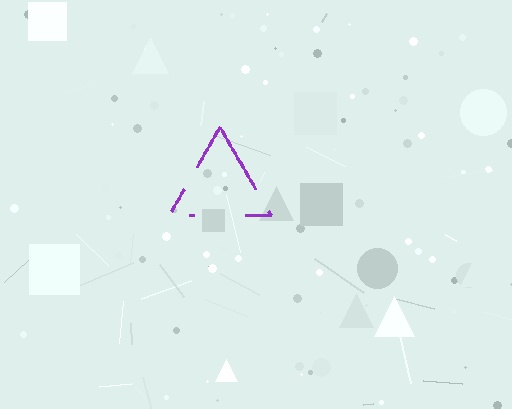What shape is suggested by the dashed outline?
The dashed outline suggests a triangle.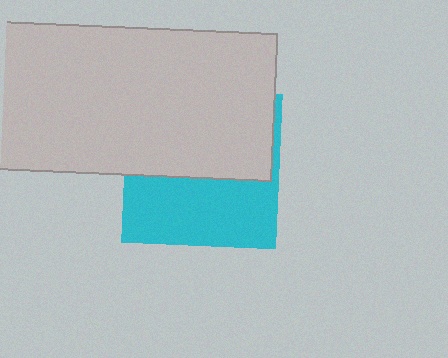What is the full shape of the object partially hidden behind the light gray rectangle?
The partially hidden object is a cyan square.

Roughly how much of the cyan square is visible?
About half of it is visible (roughly 46%).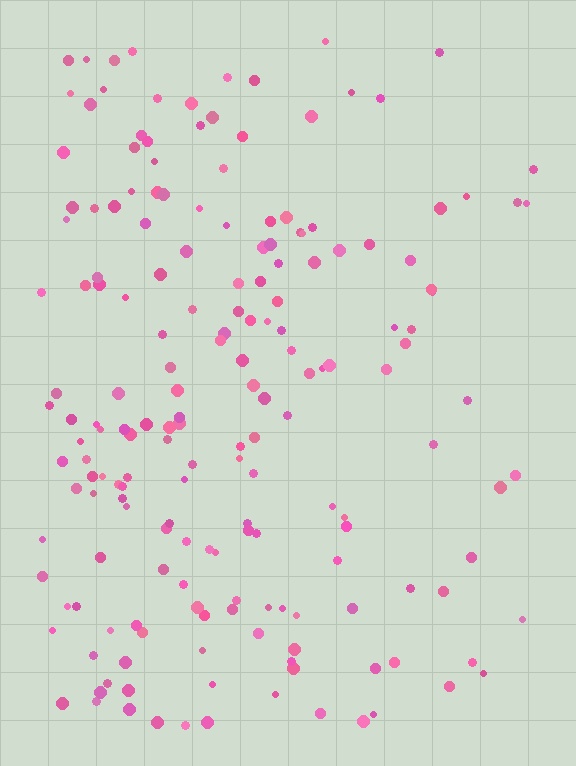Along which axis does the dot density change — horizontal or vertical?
Horizontal.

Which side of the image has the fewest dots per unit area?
The right.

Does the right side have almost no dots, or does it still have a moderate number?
Still a moderate number, just noticeably fewer than the left.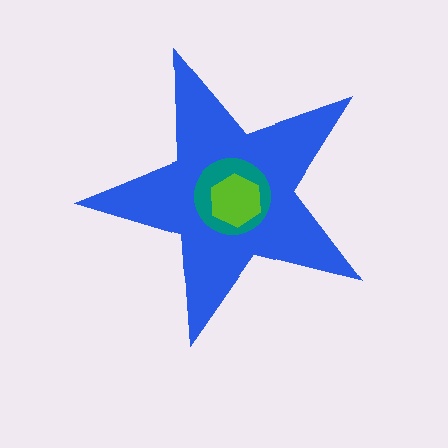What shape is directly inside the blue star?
The teal circle.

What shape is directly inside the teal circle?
The lime hexagon.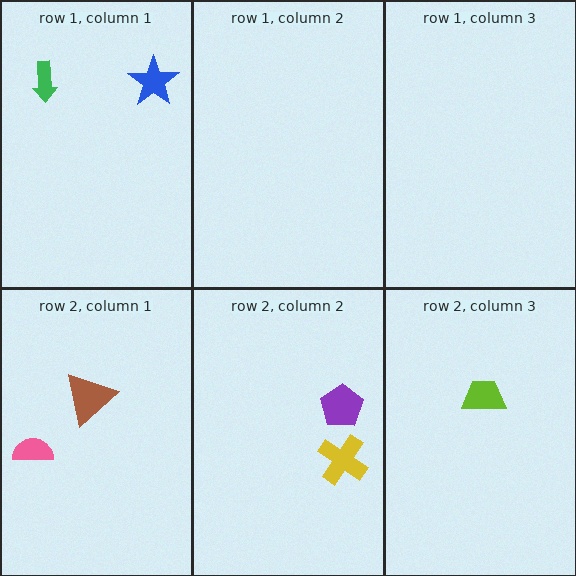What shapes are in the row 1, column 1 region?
The blue star, the green arrow.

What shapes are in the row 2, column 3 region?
The lime trapezoid.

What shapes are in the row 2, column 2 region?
The yellow cross, the purple pentagon.